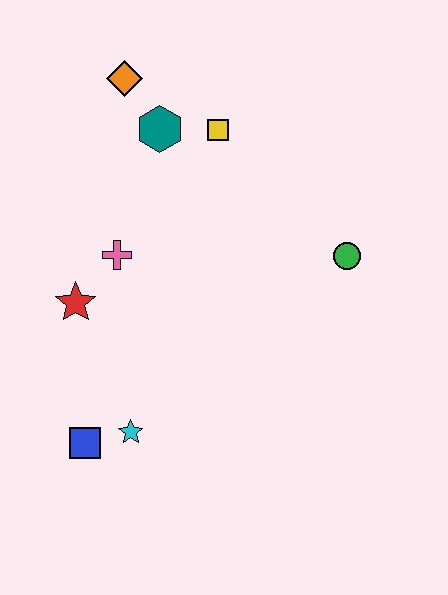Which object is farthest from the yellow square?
The blue square is farthest from the yellow square.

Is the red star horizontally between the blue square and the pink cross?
No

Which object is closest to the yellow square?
The teal hexagon is closest to the yellow square.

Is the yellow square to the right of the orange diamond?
Yes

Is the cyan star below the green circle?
Yes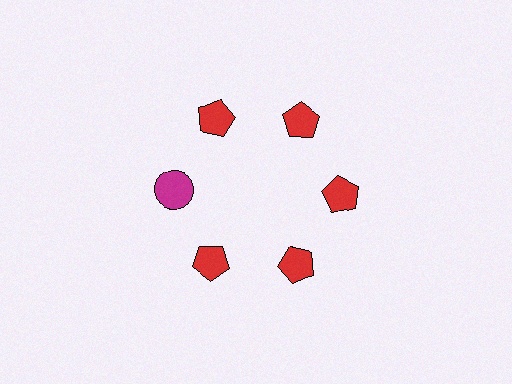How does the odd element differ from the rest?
It differs in both color (magenta instead of red) and shape (circle instead of pentagon).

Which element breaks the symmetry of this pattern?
The magenta circle at roughly the 9 o'clock position breaks the symmetry. All other shapes are red pentagons.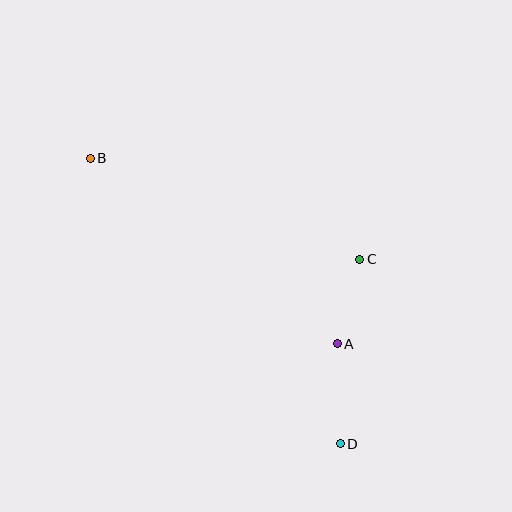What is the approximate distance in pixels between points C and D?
The distance between C and D is approximately 185 pixels.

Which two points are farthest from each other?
Points B and D are farthest from each other.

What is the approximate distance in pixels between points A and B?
The distance between A and B is approximately 309 pixels.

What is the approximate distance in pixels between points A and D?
The distance between A and D is approximately 100 pixels.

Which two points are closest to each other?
Points A and C are closest to each other.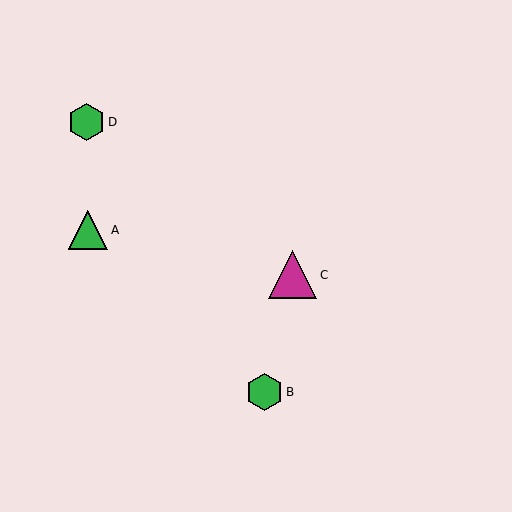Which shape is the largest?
The magenta triangle (labeled C) is the largest.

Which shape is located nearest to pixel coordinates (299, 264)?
The magenta triangle (labeled C) at (293, 275) is nearest to that location.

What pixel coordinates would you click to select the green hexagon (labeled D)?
Click at (86, 122) to select the green hexagon D.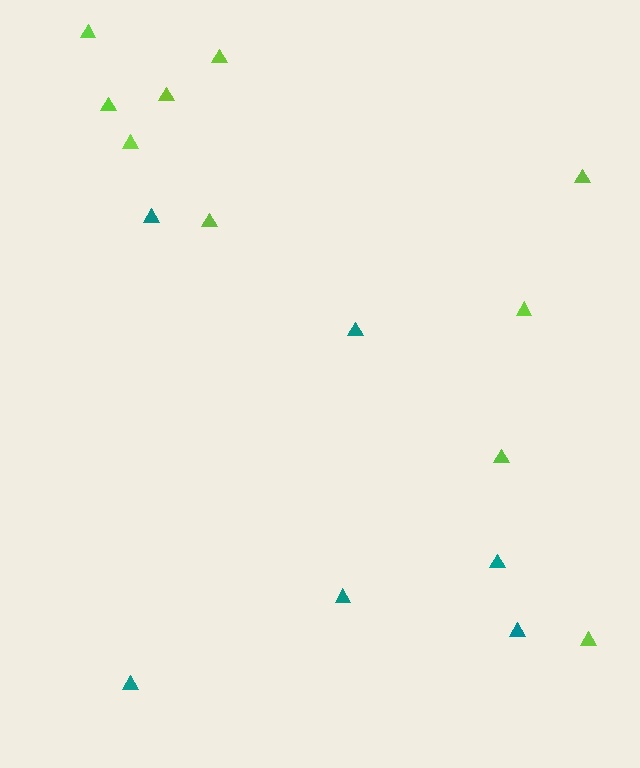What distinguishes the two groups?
There are 2 groups: one group of teal triangles (6) and one group of lime triangles (10).